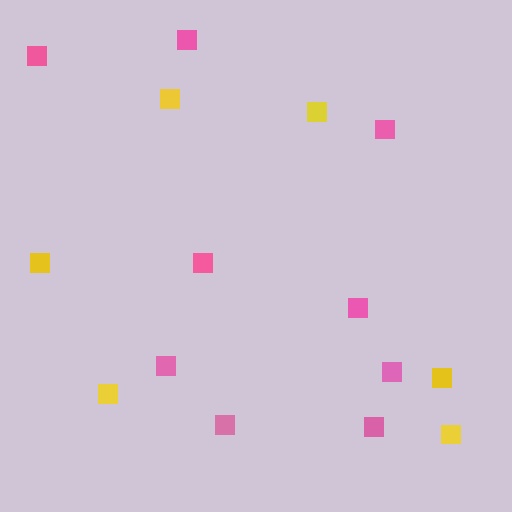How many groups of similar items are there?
There are 2 groups: one group of yellow squares (6) and one group of pink squares (9).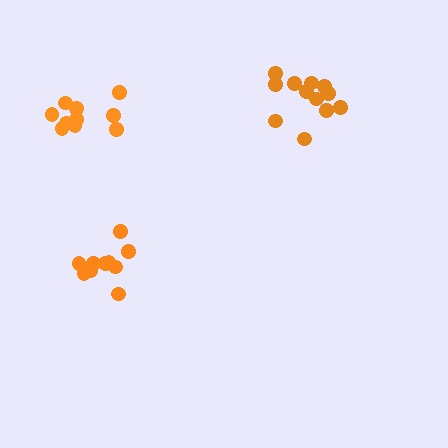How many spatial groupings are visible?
There are 3 spatial groupings.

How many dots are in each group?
Group 1: 12 dots, Group 2: 10 dots, Group 3: 11 dots (33 total).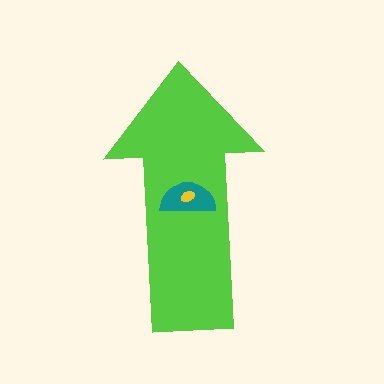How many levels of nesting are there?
3.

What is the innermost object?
The yellow ellipse.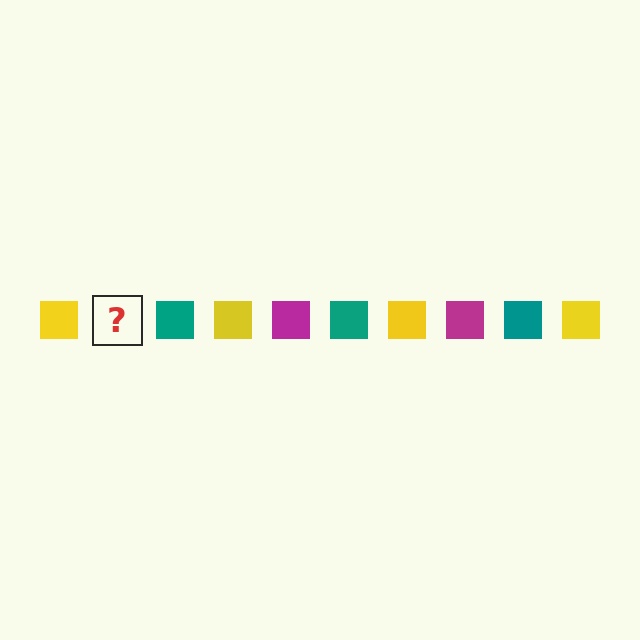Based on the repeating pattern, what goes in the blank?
The blank should be a magenta square.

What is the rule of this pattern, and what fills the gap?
The rule is that the pattern cycles through yellow, magenta, teal squares. The gap should be filled with a magenta square.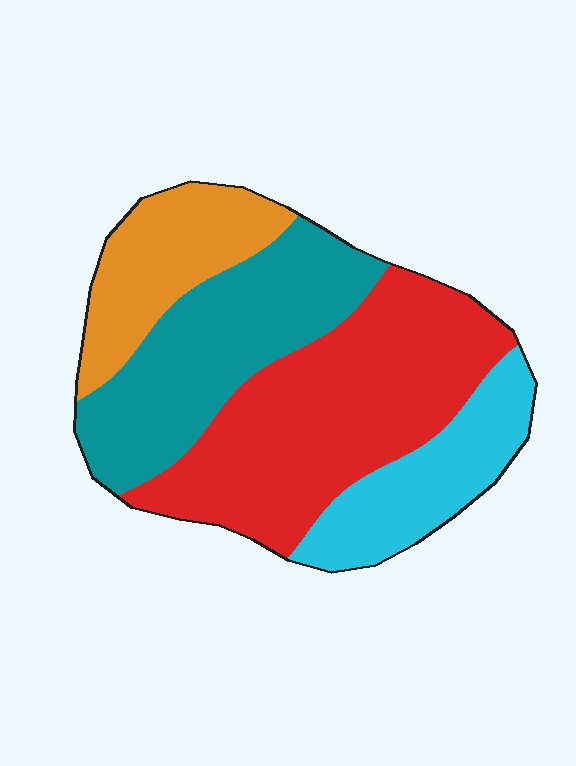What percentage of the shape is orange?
Orange covers around 15% of the shape.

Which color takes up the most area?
Red, at roughly 40%.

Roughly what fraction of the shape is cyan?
Cyan takes up about one sixth (1/6) of the shape.